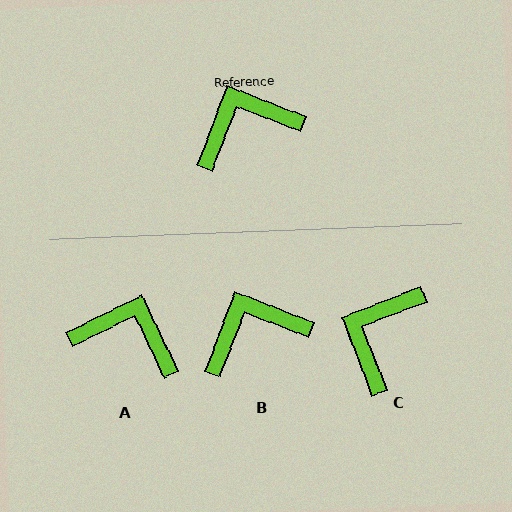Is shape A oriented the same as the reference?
No, it is off by about 43 degrees.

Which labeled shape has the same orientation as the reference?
B.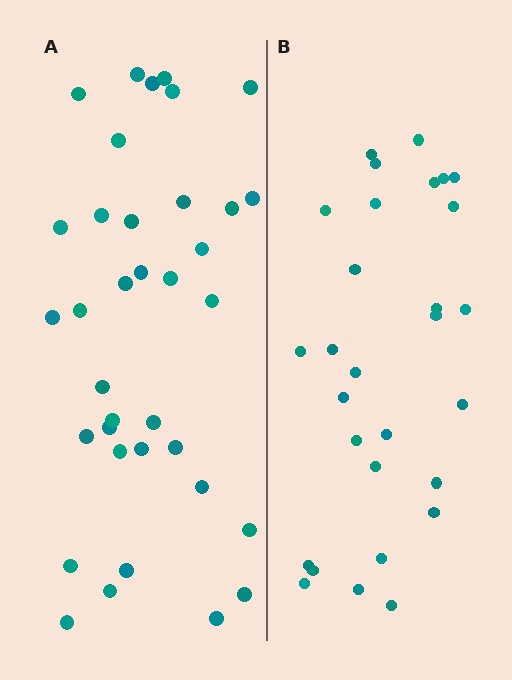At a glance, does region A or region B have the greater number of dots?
Region A (the left region) has more dots.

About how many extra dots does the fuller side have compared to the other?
Region A has roughly 8 or so more dots than region B.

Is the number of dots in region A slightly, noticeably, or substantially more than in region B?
Region A has only slightly more — the two regions are fairly close. The ratio is roughly 1.2 to 1.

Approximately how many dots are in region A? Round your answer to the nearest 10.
About 40 dots. (The exact count is 36, which rounds to 40.)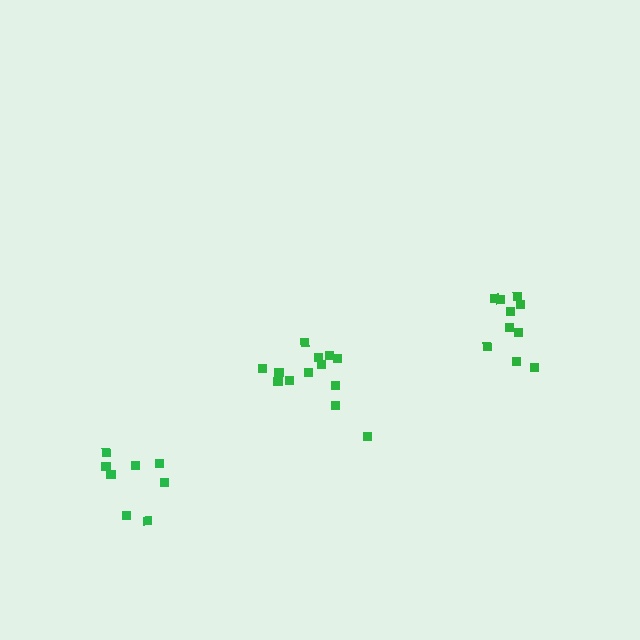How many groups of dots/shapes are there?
There are 3 groups.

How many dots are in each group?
Group 1: 13 dots, Group 2: 10 dots, Group 3: 8 dots (31 total).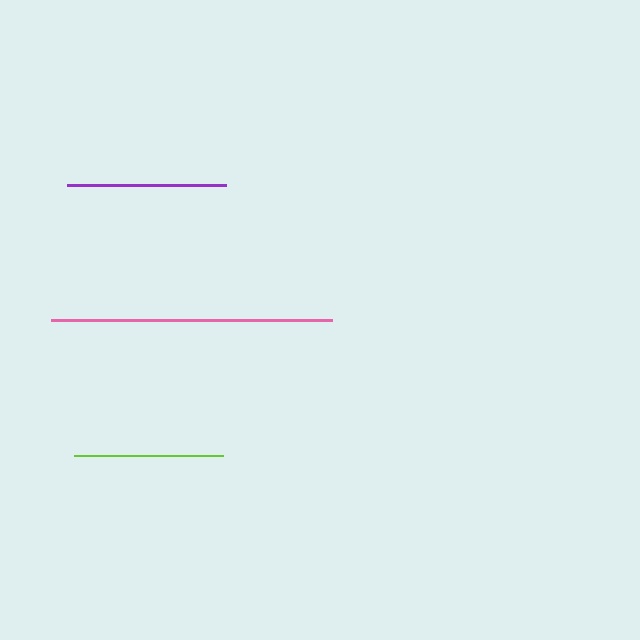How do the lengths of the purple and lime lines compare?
The purple and lime lines are approximately the same length.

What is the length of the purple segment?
The purple segment is approximately 158 pixels long.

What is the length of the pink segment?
The pink segment is approximately 281 pixels long.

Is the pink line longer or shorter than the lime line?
The pink line is longer than the lime line.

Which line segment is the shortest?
The lime line is the shortest at approximately 149 pixels.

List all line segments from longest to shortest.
From longest to shortest: pink, purple, lime.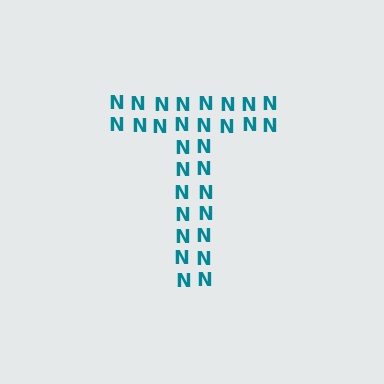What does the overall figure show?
The overall figure shows the letter T.